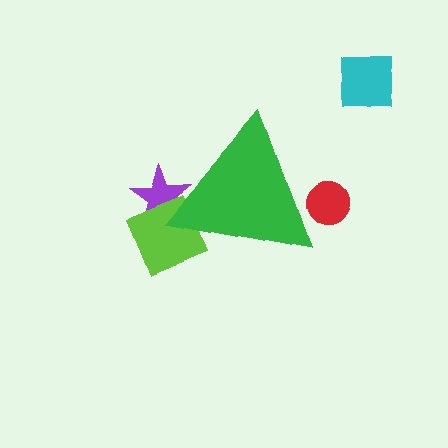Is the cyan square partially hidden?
No, the cyan square is fully visible.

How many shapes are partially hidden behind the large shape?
3 shapes are partially hidden.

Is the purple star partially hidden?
Yes, the purple star is partially hidden behind the green triangle.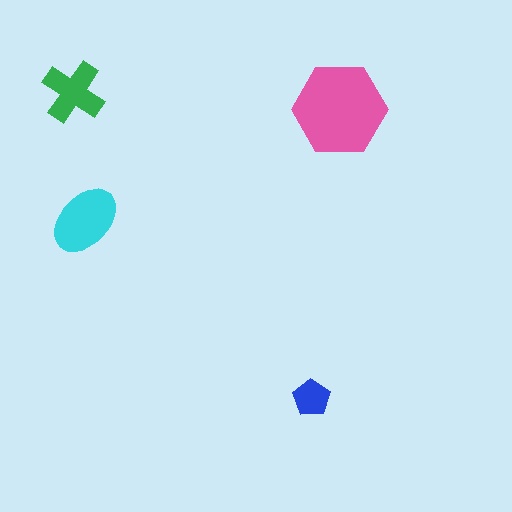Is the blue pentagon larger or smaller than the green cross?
Smaller.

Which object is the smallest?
The blue pentagon.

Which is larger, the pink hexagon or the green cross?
The pink hexagon.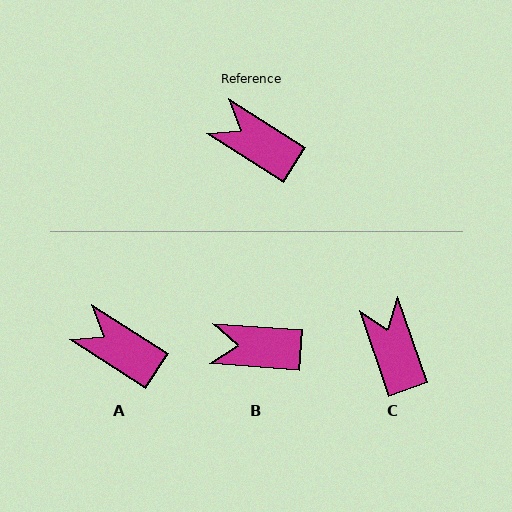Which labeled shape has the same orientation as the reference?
A.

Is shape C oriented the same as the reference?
No, it is off by about 38 degrees.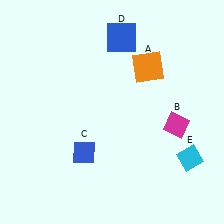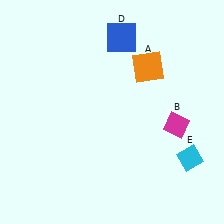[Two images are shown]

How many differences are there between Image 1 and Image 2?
There is 1 difference between the two images.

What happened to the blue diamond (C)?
The blue diamond (C) was removed in Image 2. It was in the bottom-left area of Image 1.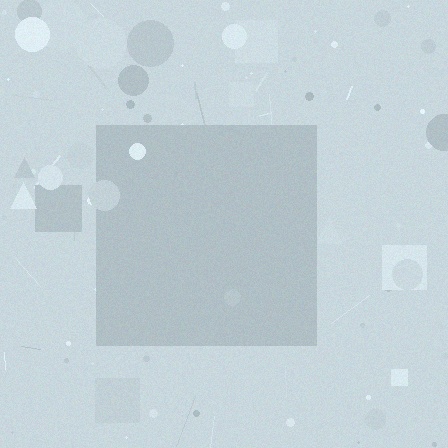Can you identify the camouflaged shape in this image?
The camouflaged shape is a square.